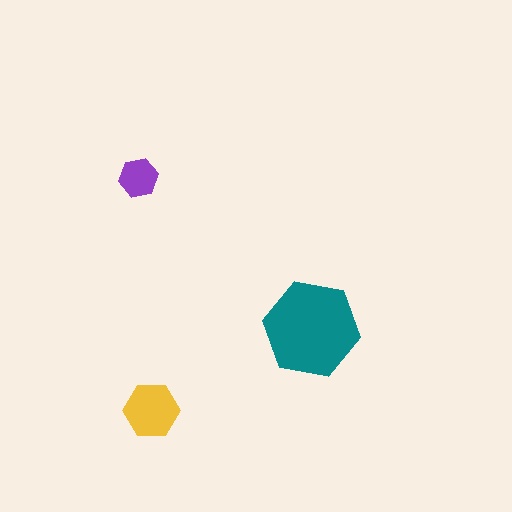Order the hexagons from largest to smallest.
the teal one, the yellow one, the purple one.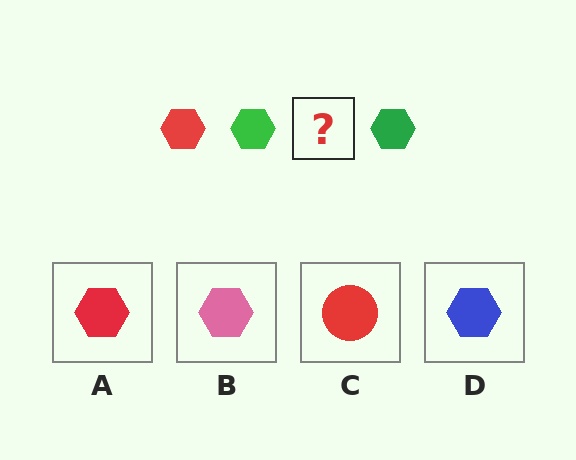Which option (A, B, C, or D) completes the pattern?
A.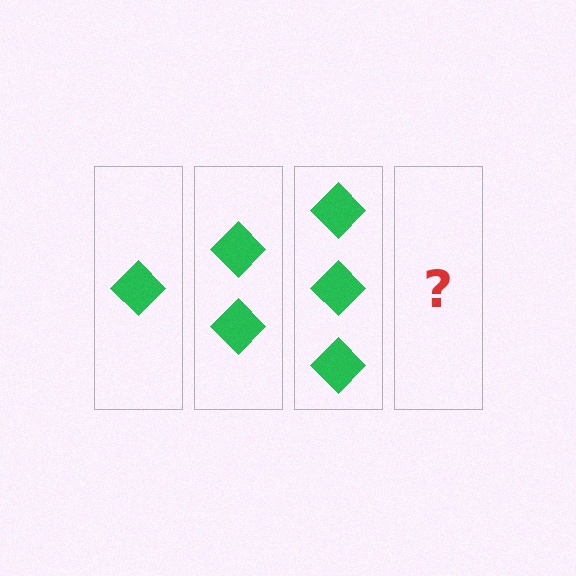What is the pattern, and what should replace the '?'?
The pattern is that each step adds one more diamond. The '?' should be 4 diamonds.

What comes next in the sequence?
The next element should be 4 diamonds.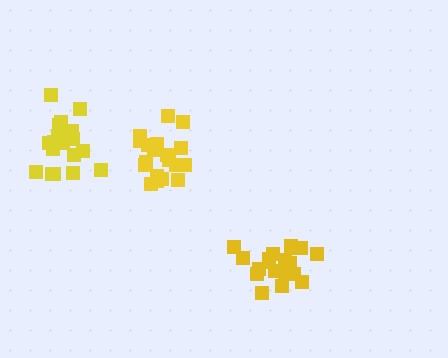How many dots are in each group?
Group 1: 19 dots, Group 2: 19 dots, Group 3: 20 dots (58 total).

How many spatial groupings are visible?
There are 3 spatial groupings.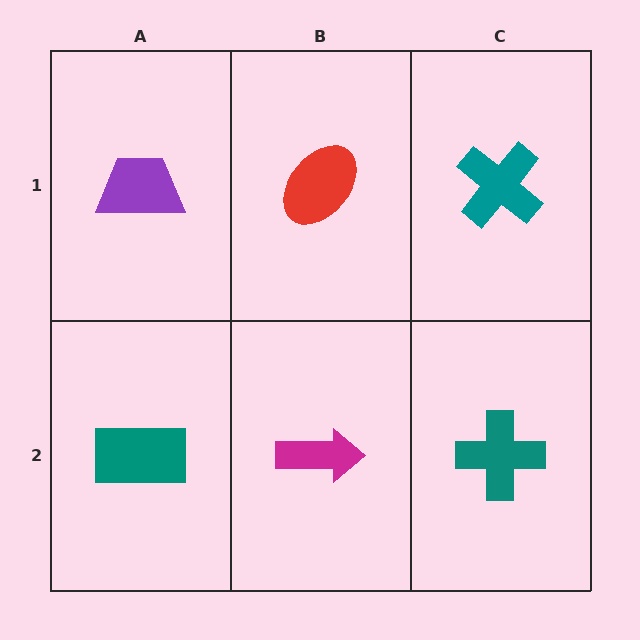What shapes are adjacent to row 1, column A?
A teal rectangle (row 2, column A), a red ellipse (row 1, column B).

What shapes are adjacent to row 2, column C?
A teal cross (row 1, column C), a magenta arrow (row 2, column B).